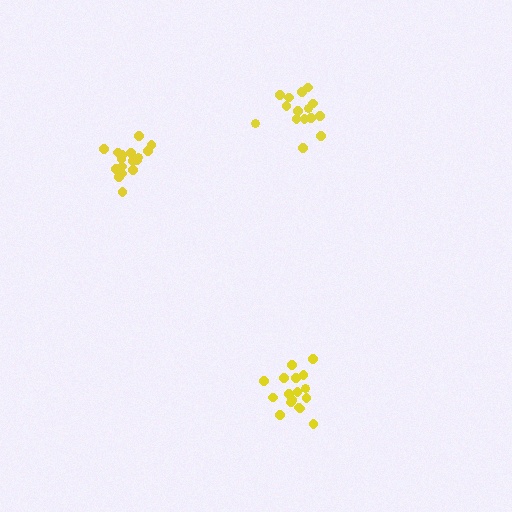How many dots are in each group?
Group 1: 17 dots, Group 2: 17 dots, Group 3: 15 dots (49 total).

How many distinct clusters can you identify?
There are 3 distinct clusters.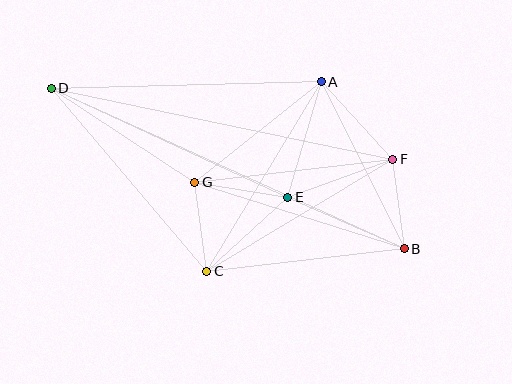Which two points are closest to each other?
Points C and G are closest to each other.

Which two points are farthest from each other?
Points B and D are farthest from each other.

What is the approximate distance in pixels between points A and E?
The distance between A and E is approximately 121 pixels.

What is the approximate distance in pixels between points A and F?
The distance between A and F is approximately 105 pixels.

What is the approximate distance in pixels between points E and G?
The distance between E and G is approximately 94 pixels.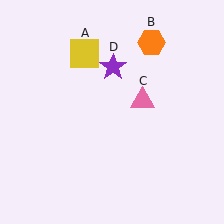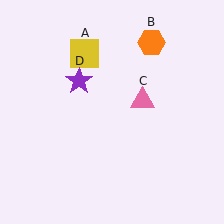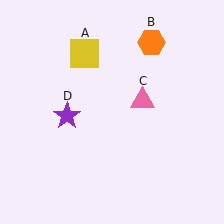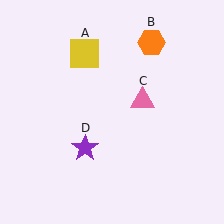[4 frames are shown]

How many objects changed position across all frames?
1 object changed position: purple star (object D).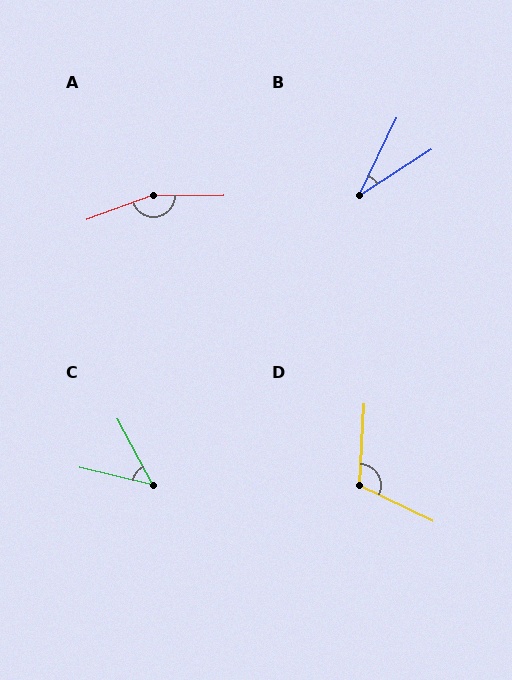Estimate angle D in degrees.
Approximately 112 degrees.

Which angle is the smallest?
B, at approximately 31 degrees.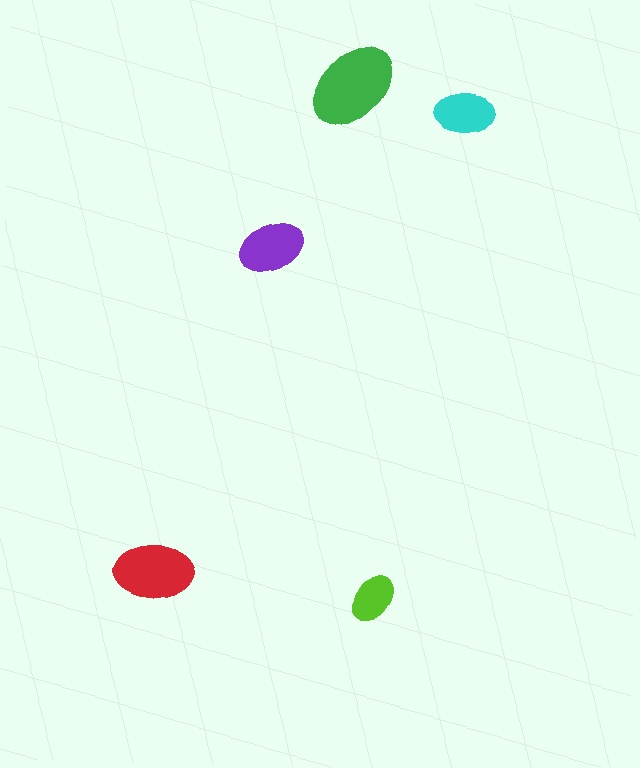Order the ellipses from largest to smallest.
the green one, the red one, the purple one, the cyan one, the lime one.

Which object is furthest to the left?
The red ellipse is leftmost.